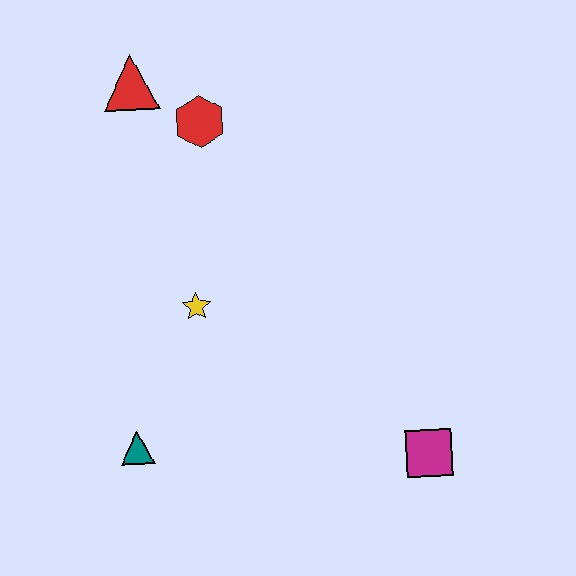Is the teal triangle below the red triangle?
Yes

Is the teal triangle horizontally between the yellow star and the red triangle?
No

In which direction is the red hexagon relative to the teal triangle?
The red hexagon is above the teal triangle.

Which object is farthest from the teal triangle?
The red triangle is farthest from the teal triangle.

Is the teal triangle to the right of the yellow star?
No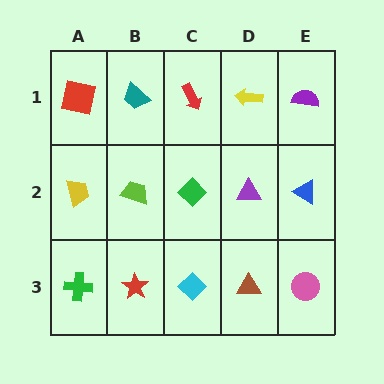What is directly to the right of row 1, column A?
A teal trapezoid.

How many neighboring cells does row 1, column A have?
2.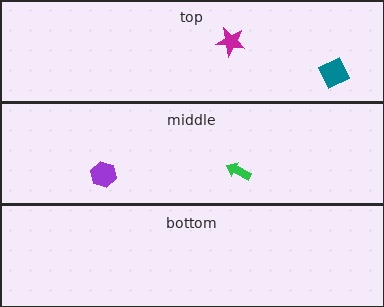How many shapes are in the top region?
2.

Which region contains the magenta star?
The top region.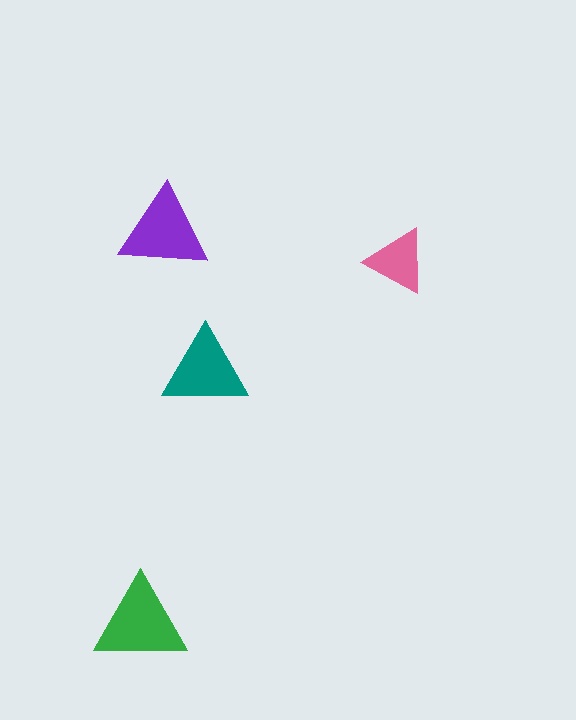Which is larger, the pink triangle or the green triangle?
The green one.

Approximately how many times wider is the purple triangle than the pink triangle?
About 1.5 times wider.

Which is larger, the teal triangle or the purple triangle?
The purple one.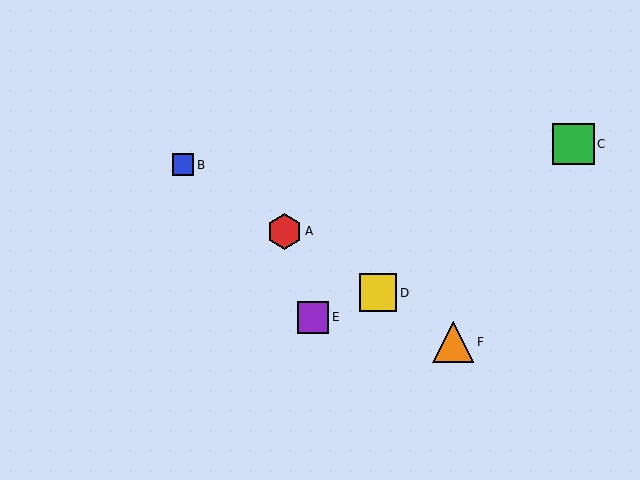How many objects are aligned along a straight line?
4 objects (A, B, D, F) are aligned along a straight line.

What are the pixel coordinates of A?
Object A is at (285, 231).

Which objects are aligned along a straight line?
Objects A, B, D, F are aligned along a straight line.